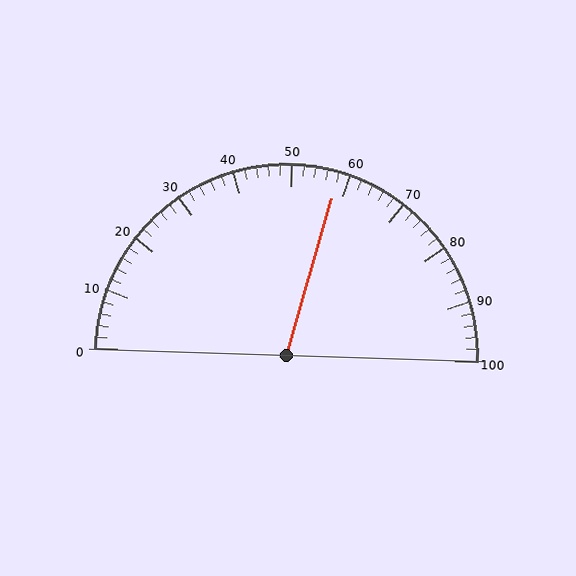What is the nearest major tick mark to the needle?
The nearest major tick mark is 60.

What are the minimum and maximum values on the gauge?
The gauge ranges from 0 to 100.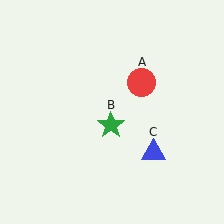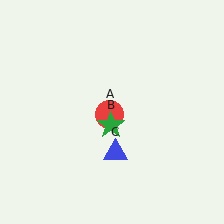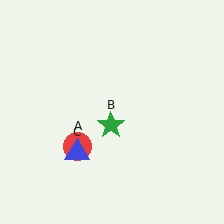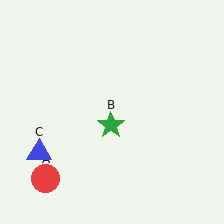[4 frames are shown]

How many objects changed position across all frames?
2 objects changed position: red circle (object A), blue triangle (object C).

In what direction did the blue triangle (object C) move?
The blue triangle (object C) moved left.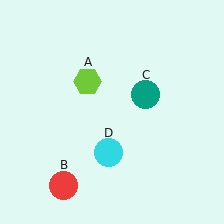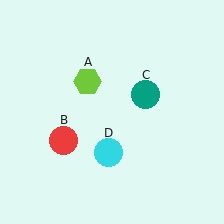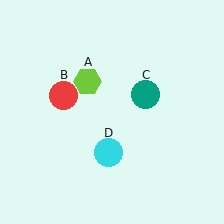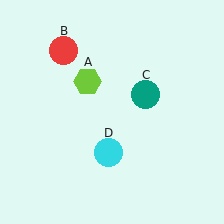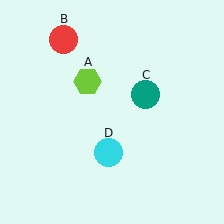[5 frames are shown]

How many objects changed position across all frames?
1 object changed position: red circle (object B).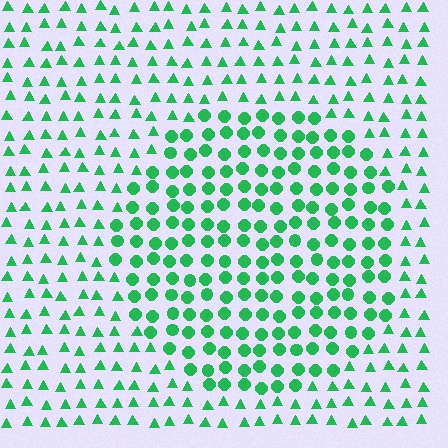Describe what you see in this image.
The image is filled with small green elements arranged in a uniform grid. A circle-shaped region contains circles, while the surrounding area contains triangles. The boundary is defined purely by the change in element shape.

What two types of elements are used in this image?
The image uses circles inside the circle region and triangles outside it.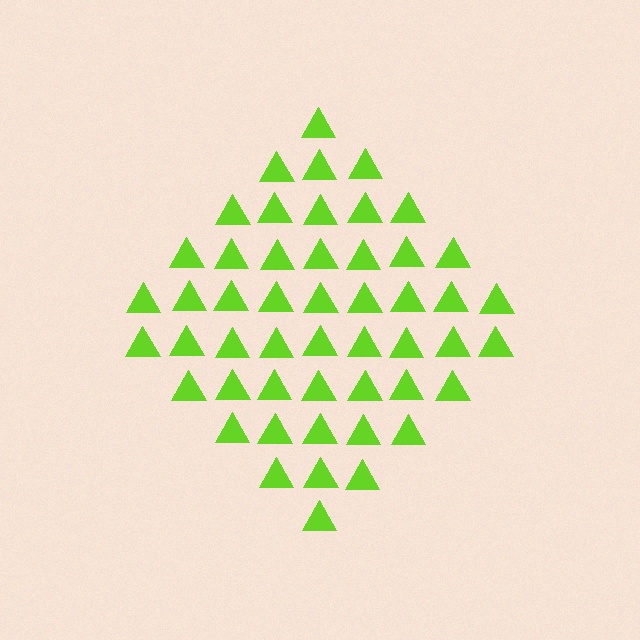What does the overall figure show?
The overall figure shows a diamond.